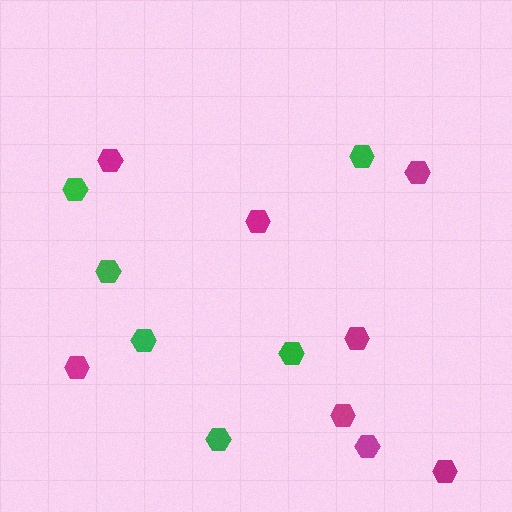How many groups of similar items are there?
There are 2 groups: one group of magenta hexagons (8) and one group of green hexagons (6).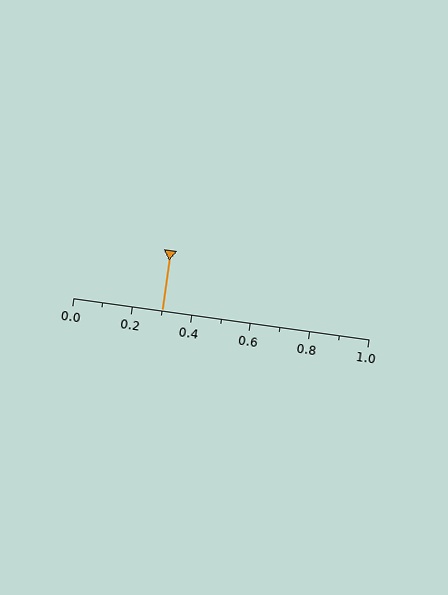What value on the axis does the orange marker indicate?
The marker indicates approximately 0.3.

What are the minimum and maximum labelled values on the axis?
The axis runs from 0.0 to 1.0.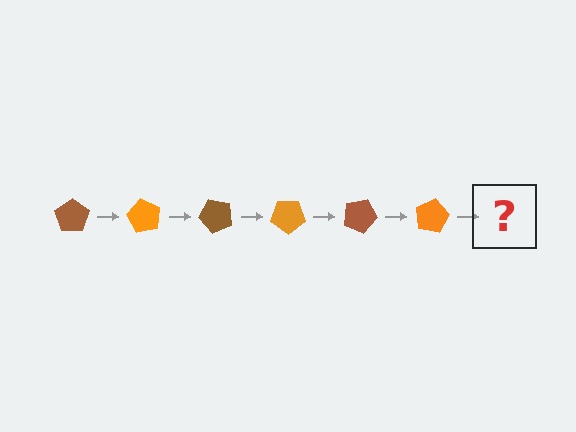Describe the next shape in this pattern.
It should be a brown pentagon, rotated 360 degrees from the start.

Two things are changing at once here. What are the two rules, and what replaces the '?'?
The two rules are that it rotates 60 degrees each step and the color cycles through brown and orange. The '?' should be a brown pentagon, rotated 360 degrees from the start.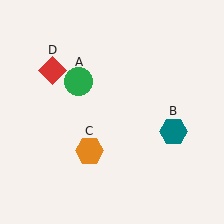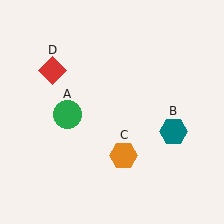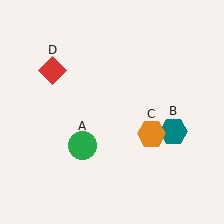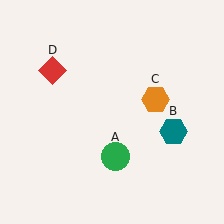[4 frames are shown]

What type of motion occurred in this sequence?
The green circle (object A), orange hexagon (object C) rotated counterclockwise around the center of the scene.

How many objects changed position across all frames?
2 objects changed position: green circle (object A), orange hexagon (object C).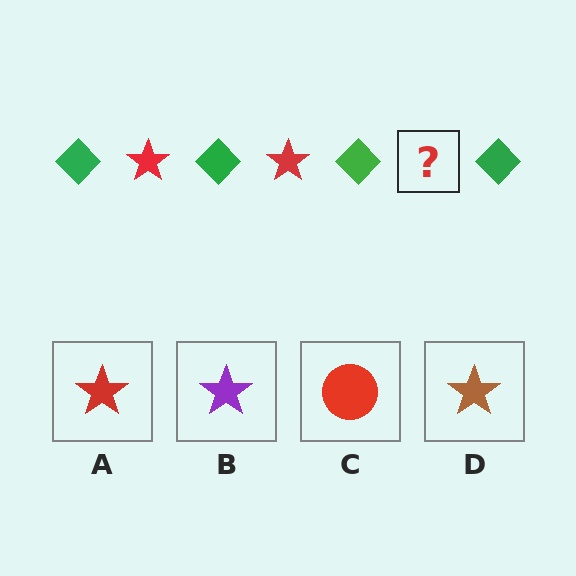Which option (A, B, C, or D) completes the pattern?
A.